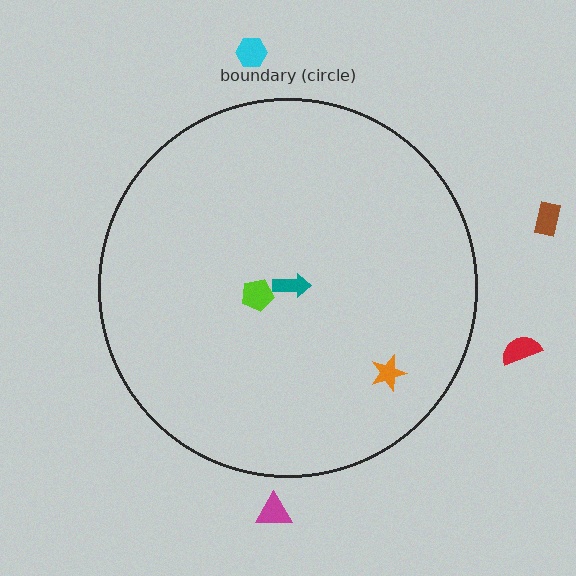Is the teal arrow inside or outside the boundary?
Inside.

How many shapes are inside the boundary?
3 inside, 4 outside.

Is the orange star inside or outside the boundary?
Inside.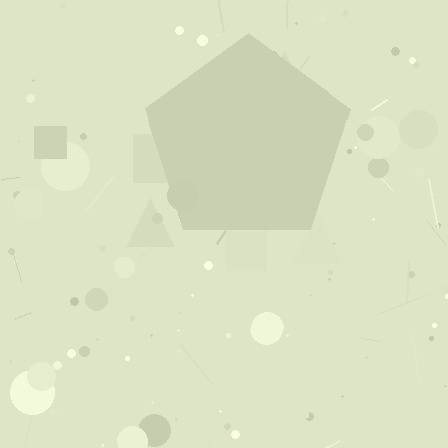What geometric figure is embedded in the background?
A pentagon is embedded in the background.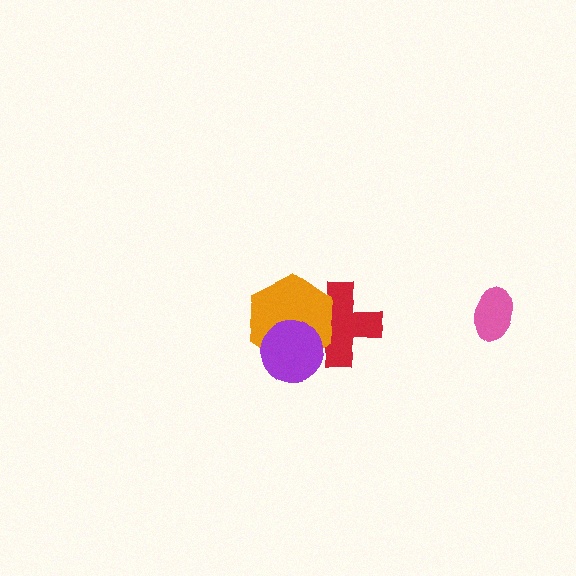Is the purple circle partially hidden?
No, no other shape covers it.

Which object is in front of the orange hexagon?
The purple circle is in front of the orange hexagon.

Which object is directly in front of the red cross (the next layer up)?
The orange hexagon is directly in front of the red cross.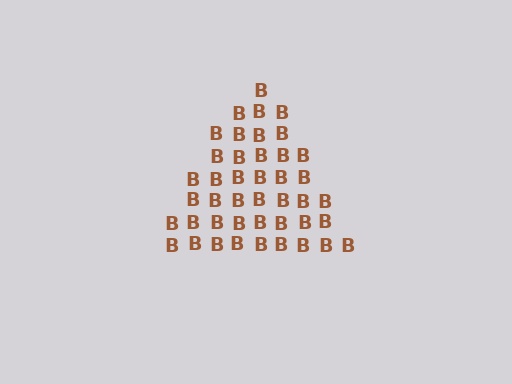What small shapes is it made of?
It is made of small letter B's.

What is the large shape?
The large shape is a triangle.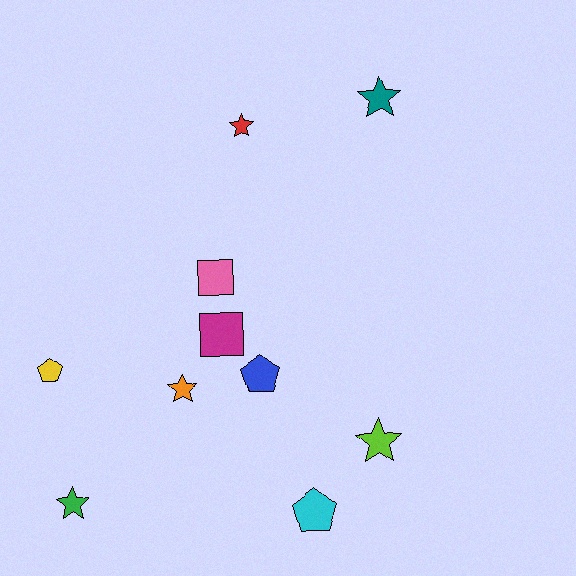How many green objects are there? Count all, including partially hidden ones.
There is 1 green object.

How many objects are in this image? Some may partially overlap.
There are 10 objects.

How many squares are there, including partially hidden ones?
There are 2 squares.